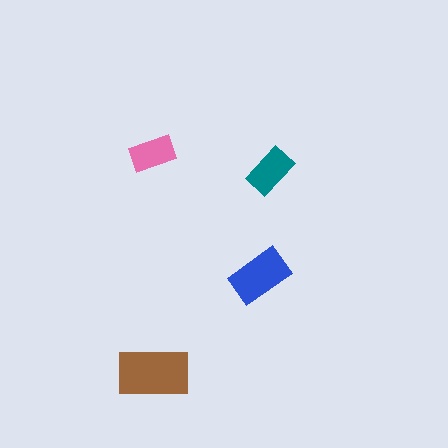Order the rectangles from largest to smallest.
the brown one, the blue one, the teal one, the pink one.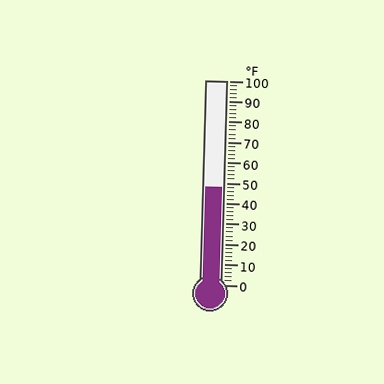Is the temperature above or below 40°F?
The temperature is above 40°F.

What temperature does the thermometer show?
The thermometer shows approximately 48°F.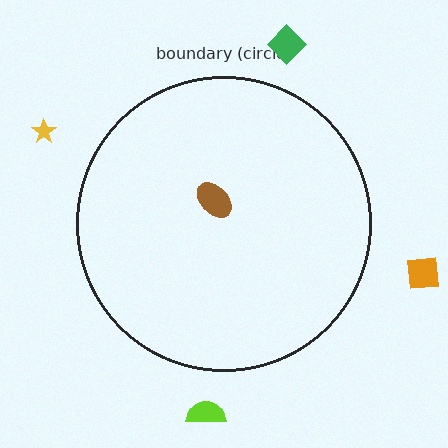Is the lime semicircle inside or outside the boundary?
Outside.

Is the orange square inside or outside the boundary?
Outside.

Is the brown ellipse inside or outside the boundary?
Inside.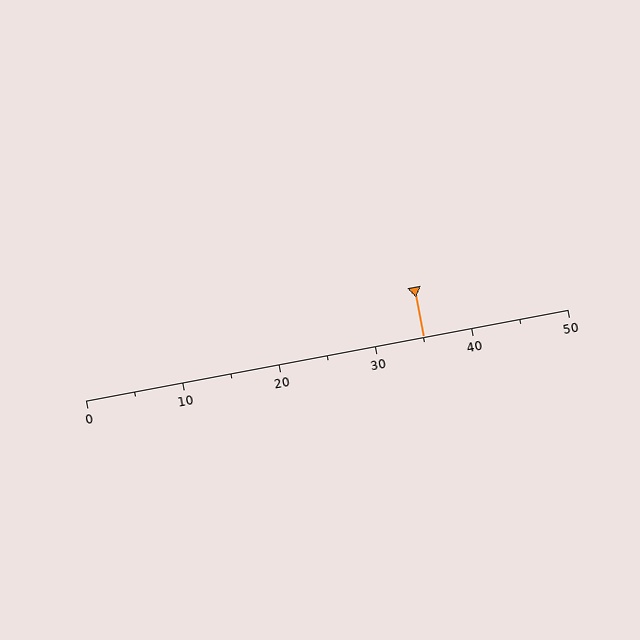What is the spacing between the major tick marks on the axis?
The major ticks are spaced 10 apart.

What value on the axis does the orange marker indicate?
The marker indicates approximately 35.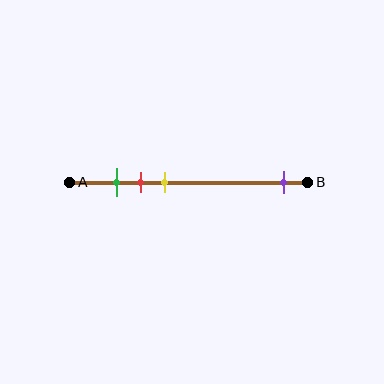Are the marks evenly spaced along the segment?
No, the marks are not evenly spaced.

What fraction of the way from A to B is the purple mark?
The purple mark is approximately 90% (0.9) of the way from A to B.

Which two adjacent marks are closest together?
The green and red marks are the closest adjacent pair.